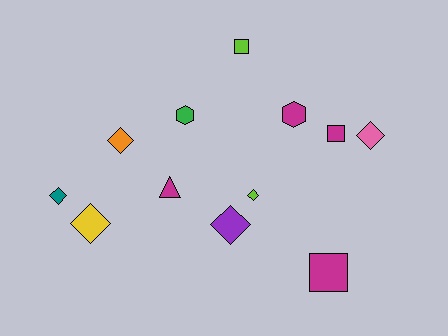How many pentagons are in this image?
There are no pentagons.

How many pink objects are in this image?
There is 1 pink object.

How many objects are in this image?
There are 12 objects.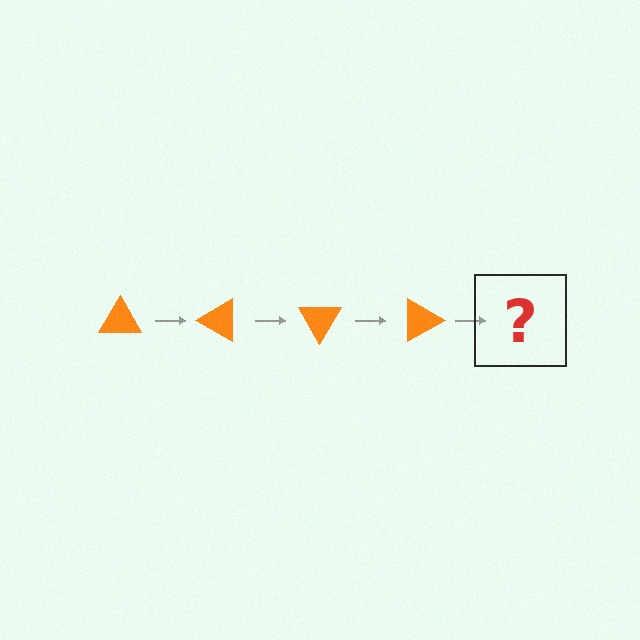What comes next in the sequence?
The next element should be an orange triangle rotated 120 degrees.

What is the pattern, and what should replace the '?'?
The pattern is that the triangle rotates 30 degrees each step. The '?' should be an orange triangle rotated 120 degrees.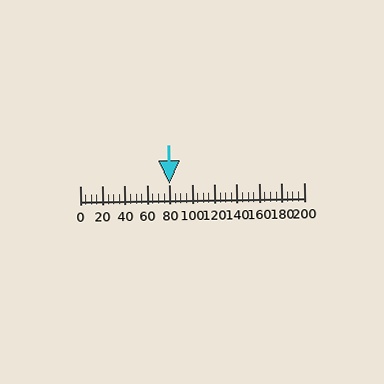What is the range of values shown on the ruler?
The ruler shows values from 0 to 200.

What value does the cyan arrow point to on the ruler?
The cyan arrow points to approximately 80.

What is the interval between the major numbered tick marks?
The major tick marks are spaced 20 units apart.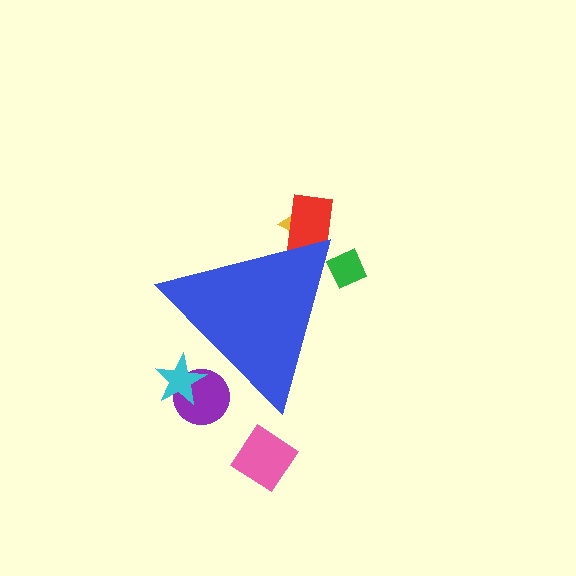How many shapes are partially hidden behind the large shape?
5 shapes are partially hidden.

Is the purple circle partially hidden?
Yes, the purple circle is partially hidden behind the blue triangle.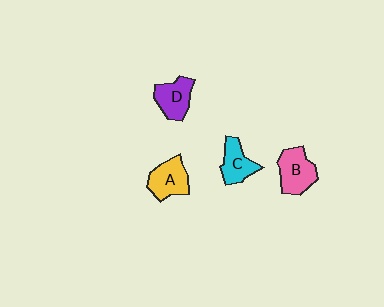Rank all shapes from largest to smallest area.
From largest to smallest: B (pink), A (yellow), D (purple), C (cyan).